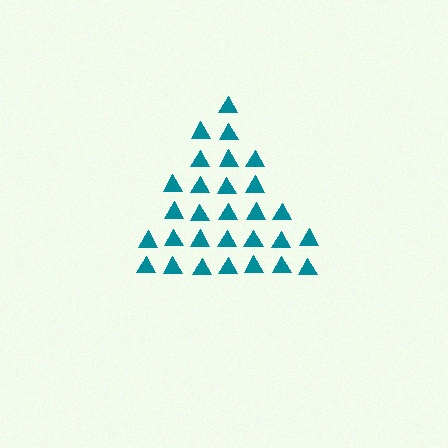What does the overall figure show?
The overall figure shows a triangle.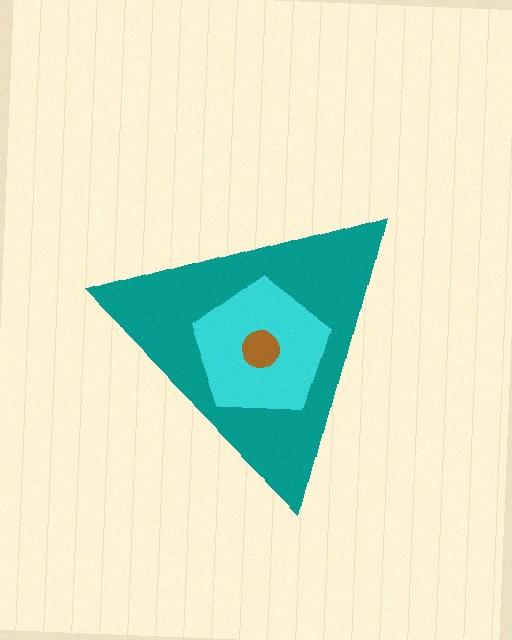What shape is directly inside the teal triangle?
The cyan pentagon.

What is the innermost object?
The brown circle.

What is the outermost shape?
The teal triangle.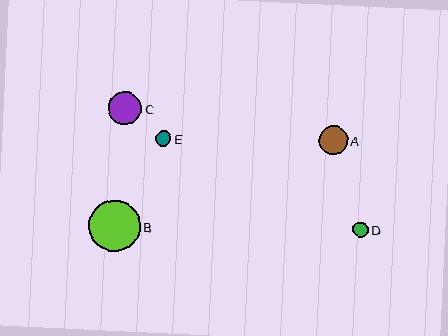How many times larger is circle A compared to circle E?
Circle A is approximately 1.8 times the size of circle E.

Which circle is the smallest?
Circle D is the smallest with a size of approximately 16 pixels.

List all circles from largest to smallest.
From largest to smallest: B, C, A, E, D.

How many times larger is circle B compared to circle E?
Circle B is approximately 3.3 times the size of circle E.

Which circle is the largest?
Circle B is the largest with a size of approximately 51 pixels.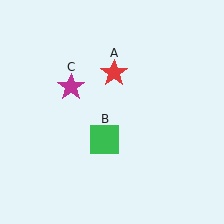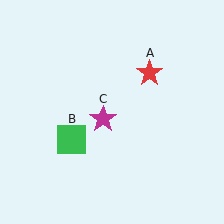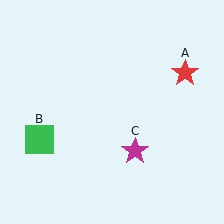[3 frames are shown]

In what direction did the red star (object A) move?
The red star (object A) moved right.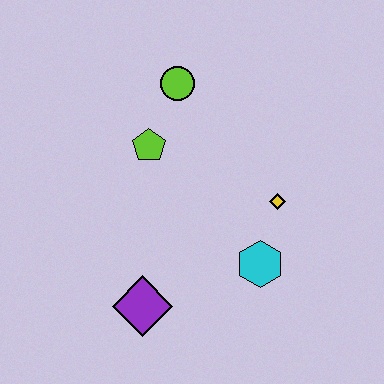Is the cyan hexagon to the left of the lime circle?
No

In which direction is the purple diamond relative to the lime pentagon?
The purple diamond is below the lime pentagon.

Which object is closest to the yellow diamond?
The cyan hexagon is closest to the yellow diamond.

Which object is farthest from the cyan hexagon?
The lime circle is farthest from the cyan hexagon.